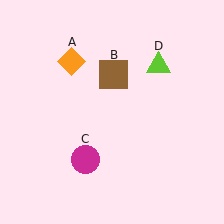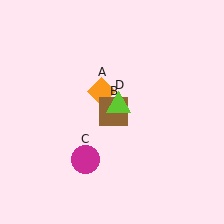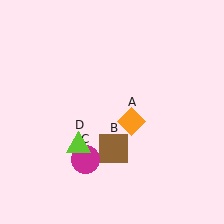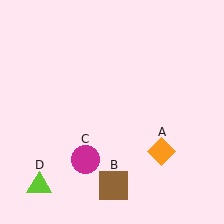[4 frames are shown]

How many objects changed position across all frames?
3 objects changed position: orange diamond (object A), brown square (object B), lime triangle (object D).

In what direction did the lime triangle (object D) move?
The lime triangle (object D) moved down and to the left.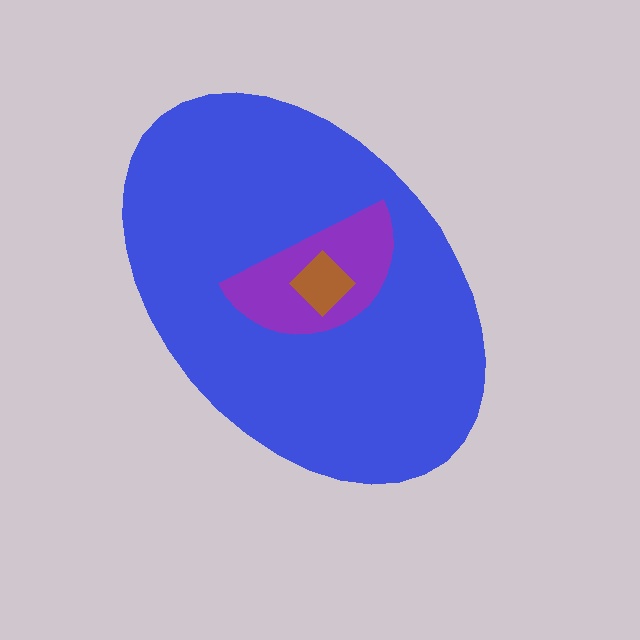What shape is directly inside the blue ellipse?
The purple semicircle.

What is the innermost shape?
The brown diamond.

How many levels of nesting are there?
3.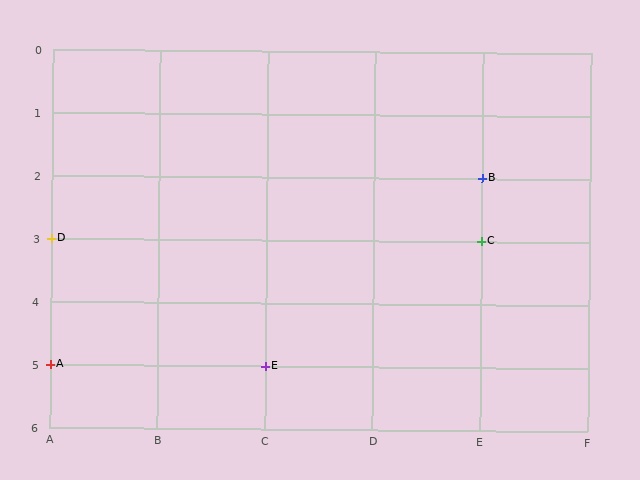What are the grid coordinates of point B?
Point B is at grid coordinates (E, 2).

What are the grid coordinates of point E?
Point E is at grid coordinates (C, 5).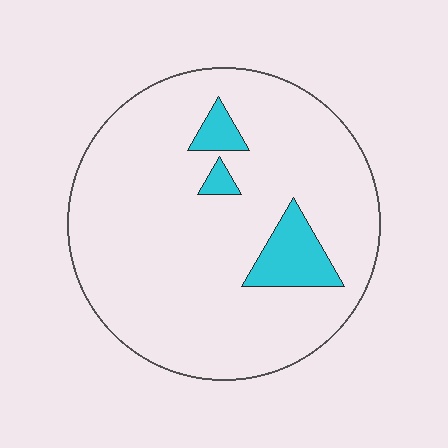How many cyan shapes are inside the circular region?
3.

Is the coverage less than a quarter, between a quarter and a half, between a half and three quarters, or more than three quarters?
Less than a quarter.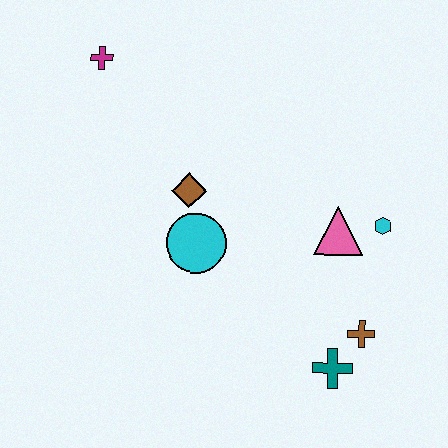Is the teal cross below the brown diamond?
Yes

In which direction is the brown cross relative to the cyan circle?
The brown cross is to the right of the cyan circle.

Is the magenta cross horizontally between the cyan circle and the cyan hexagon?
No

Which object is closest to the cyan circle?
The brown diamond is closest to the cyan circle.